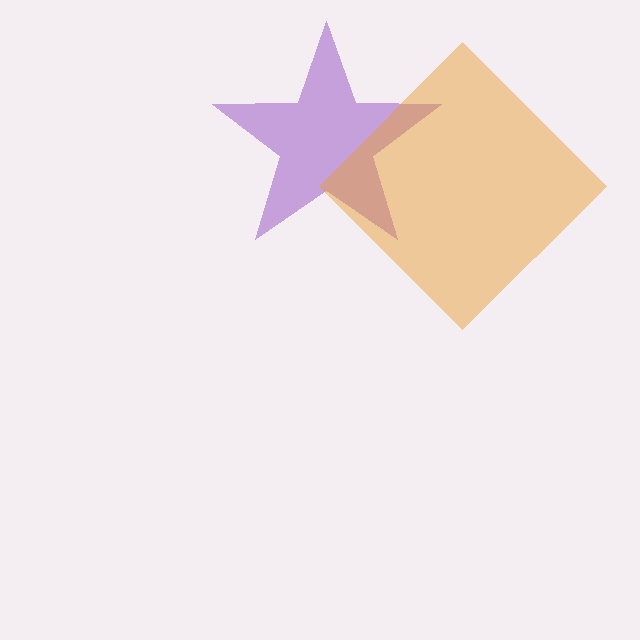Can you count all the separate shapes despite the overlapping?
Yes, there are 2 separate shapes.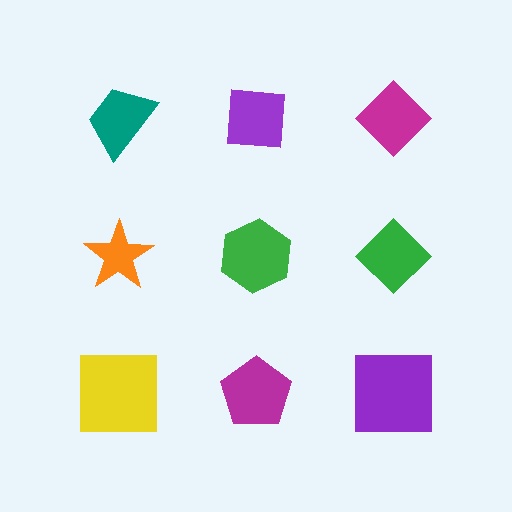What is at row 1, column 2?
A purple square.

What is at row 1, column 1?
A teal trapezoid.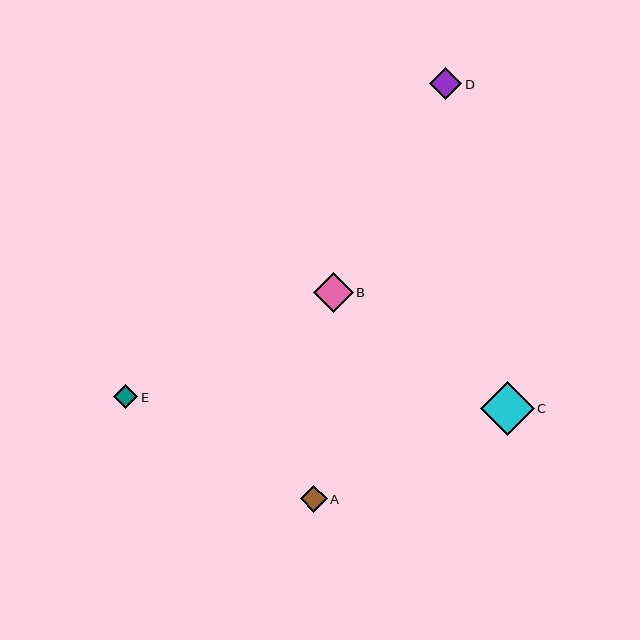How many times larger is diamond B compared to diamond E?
Diamond B is approximately 1.6 times the size of diamond E.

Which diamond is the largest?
Diamond C is the largest with a size of approximately 54 pixels.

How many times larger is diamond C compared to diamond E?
Diamond C is approximately 2.3 times the size of diamond E.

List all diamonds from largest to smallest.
From largest to smallest: C, B, D, A, E.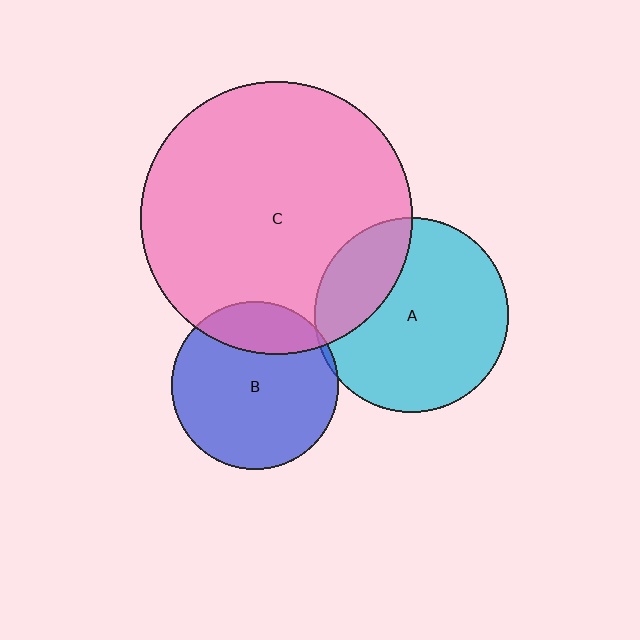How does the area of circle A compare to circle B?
Approximately 1.3 times.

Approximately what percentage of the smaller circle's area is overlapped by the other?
Approximately 20%.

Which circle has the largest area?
Circle C (pink).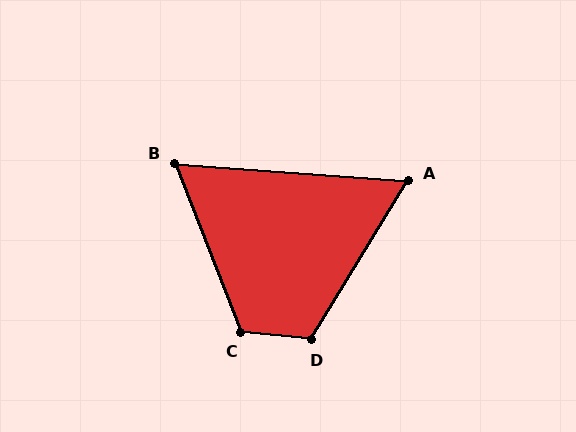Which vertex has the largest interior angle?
C, at approximately 117 degrees.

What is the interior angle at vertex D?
Approximately 116 degrees (obtuse).